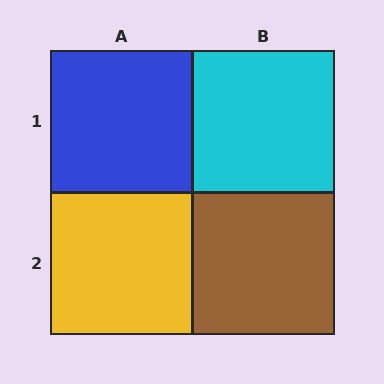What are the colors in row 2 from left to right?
Yellow, brown.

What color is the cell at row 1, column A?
Blue.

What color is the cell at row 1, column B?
Cyan.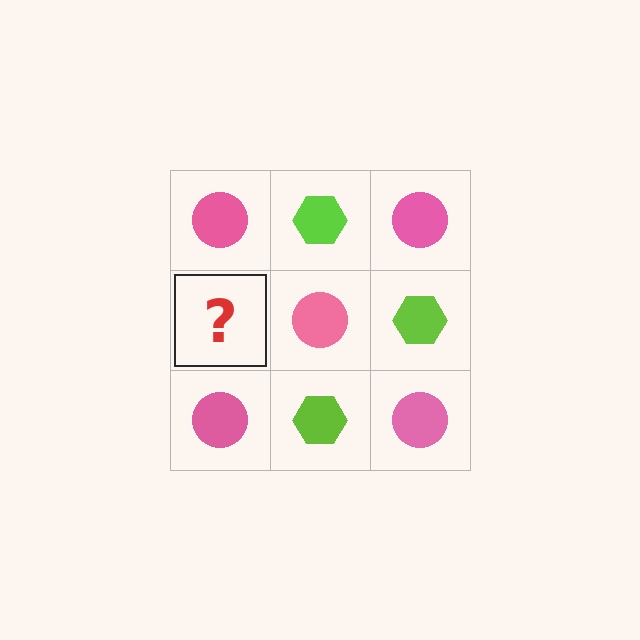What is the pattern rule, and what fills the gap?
The rule is that it alternates pink circle and lime hexagon in a checkerboard pattern. The gap should be filled with a lime hexagon.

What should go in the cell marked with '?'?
The missing cell should contain a lime hexagon.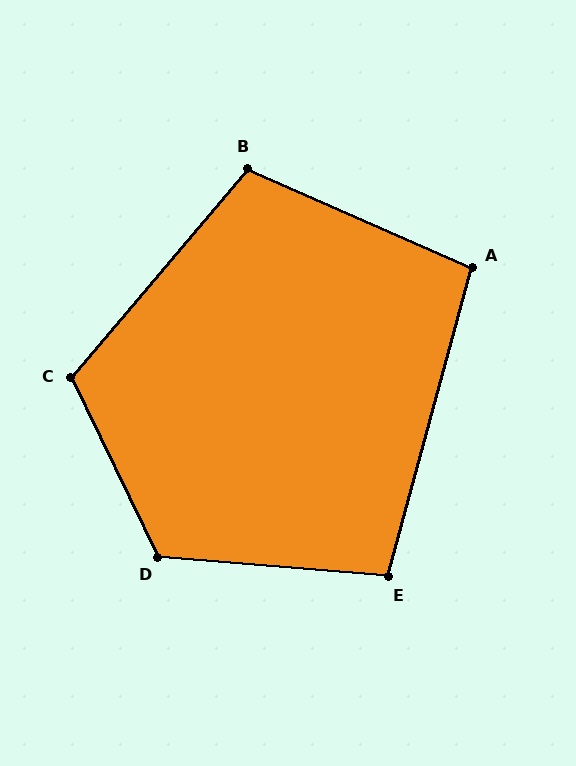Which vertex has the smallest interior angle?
A, at approximately 98 degrees.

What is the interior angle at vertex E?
Approximately 101 degrees (obtuse).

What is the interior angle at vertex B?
Approximately 107 degrees (obtuse).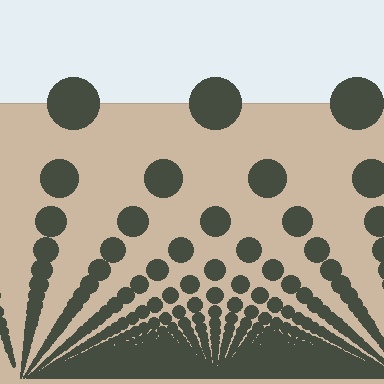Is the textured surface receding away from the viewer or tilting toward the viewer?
The surface appears to tilt toward the viewer. Texture elements get larger and sparser toward the top.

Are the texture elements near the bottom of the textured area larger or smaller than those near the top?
Smaller. The gradient is inverted — elements near the bottom are smaller and denser.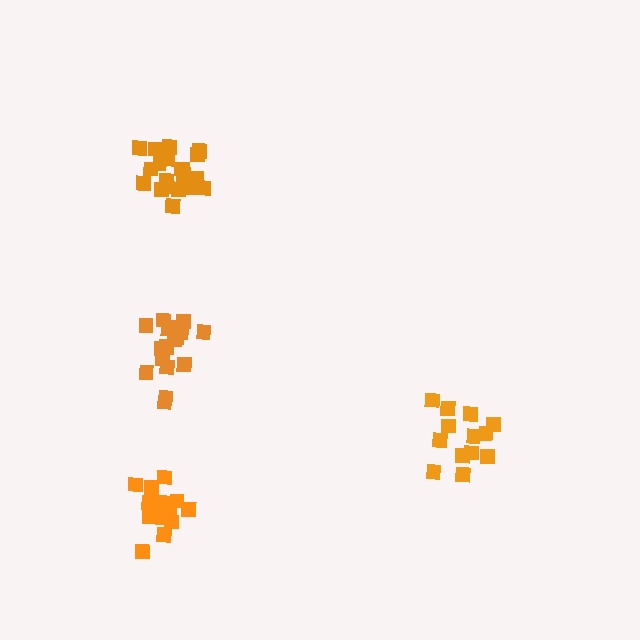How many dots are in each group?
Group 1: 18 dots, Group 2: 19 dots, Group 3: 13 dots, Group 4: 15 dots (65 total).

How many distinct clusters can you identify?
There are 4 distinct clusters.